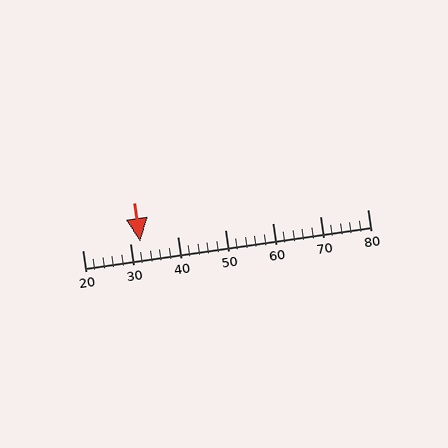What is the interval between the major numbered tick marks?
The major tick marks are spaced 10 units apart.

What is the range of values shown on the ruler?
The ruler shows values from 20 to 80.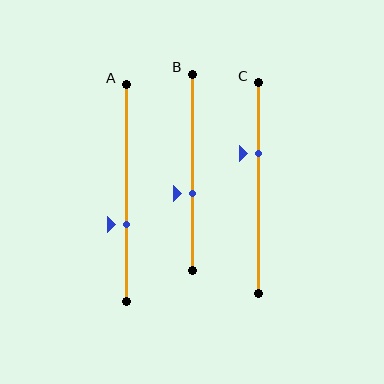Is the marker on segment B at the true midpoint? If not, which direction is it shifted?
No, the marker on segment B is shifted downward by about 11% of the segment length.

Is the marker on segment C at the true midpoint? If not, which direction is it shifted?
No, the marker on segment C is shifted upward by about 17% of the segment length.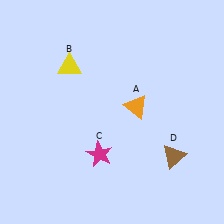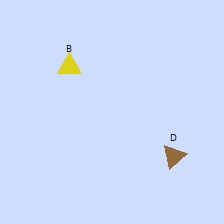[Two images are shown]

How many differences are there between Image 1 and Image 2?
There are 2 differences between the two images.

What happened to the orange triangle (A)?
The orange triangle (A) was removed in Image 2. It was in the top-right area of Image 1.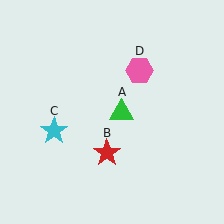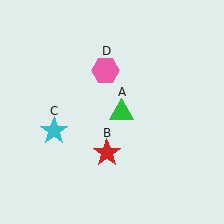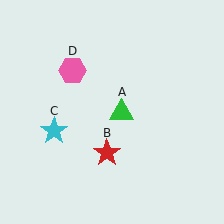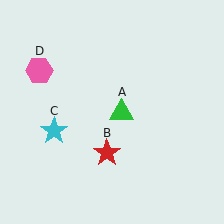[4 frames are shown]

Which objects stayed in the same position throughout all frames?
Green triangle (object A) and red star (object B) and cyan star (object C) remained stationary.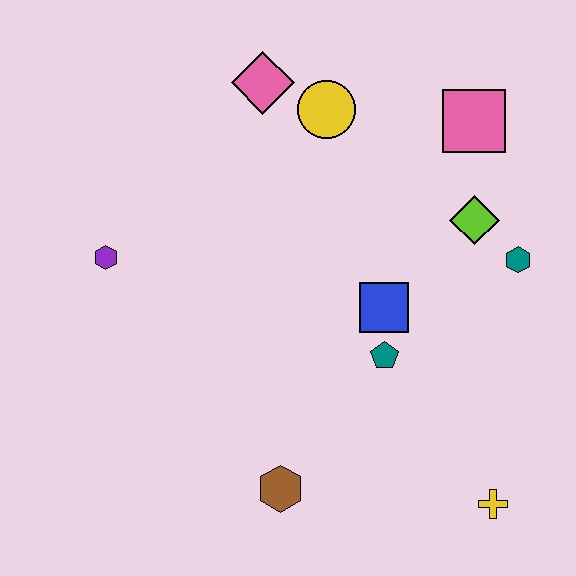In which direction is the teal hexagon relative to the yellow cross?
The teal hexagon is above the yellow cross.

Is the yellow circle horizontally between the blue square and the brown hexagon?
Yes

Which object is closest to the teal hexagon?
The lime diamond is closest to the teal hexagon.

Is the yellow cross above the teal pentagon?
No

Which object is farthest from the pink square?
The brown hexagon is farthest from the pink square.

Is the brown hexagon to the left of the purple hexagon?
No